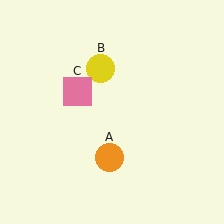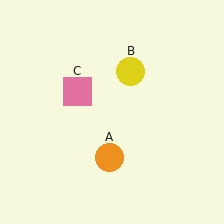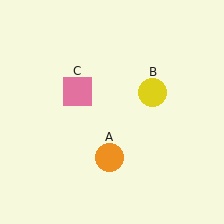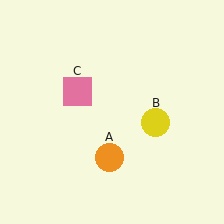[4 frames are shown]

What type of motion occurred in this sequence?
The yellow circle (object B) rotated clockwise around the center of the scene.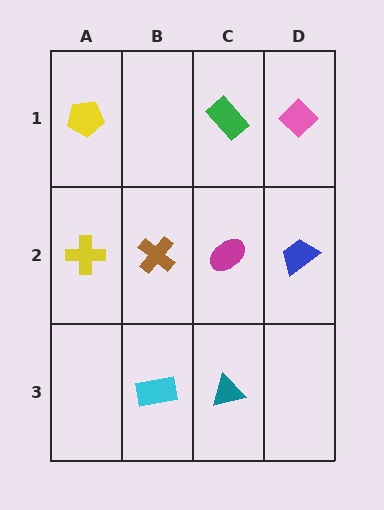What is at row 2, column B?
A brown cross.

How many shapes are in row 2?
4 shapes.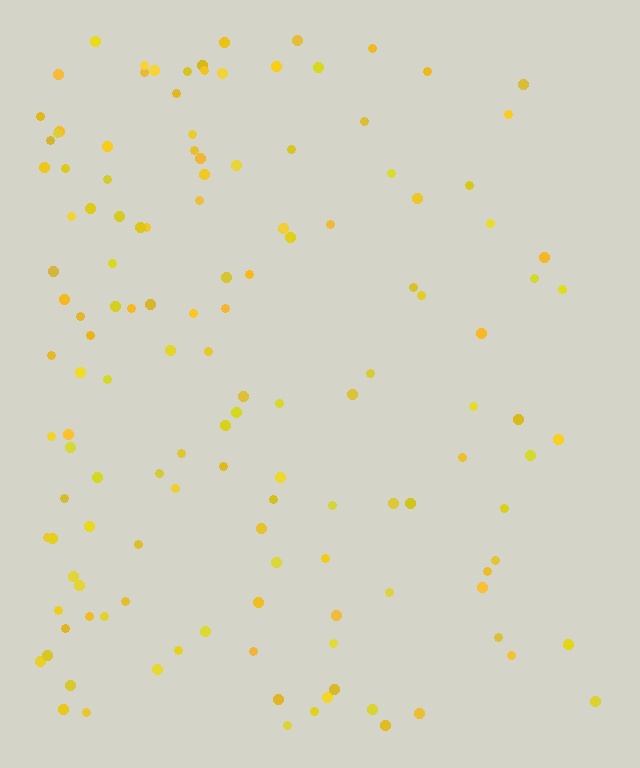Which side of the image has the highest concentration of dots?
The left.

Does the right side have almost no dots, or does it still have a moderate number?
Still a moderate number, just noticeably fewer than the left.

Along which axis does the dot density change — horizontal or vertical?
Horizontal.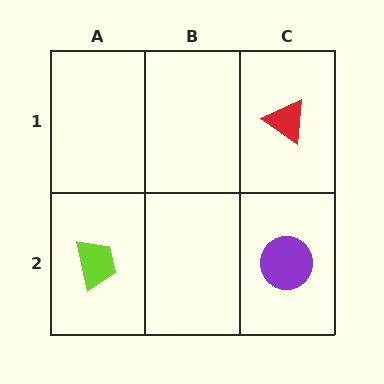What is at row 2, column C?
A purple circle.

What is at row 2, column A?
A lime trapezoid.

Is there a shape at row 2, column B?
No, that cell is empty.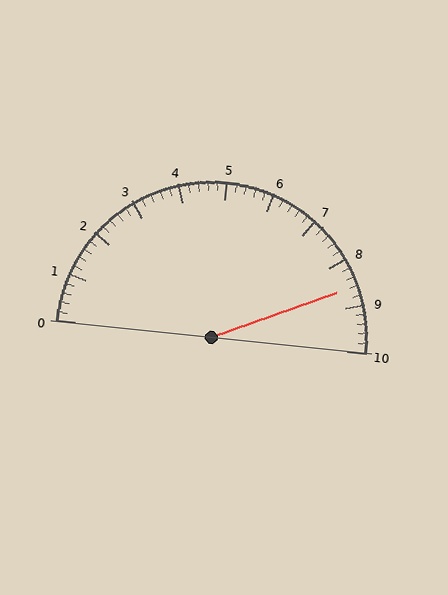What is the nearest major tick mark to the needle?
The nearest major tick mark is 9.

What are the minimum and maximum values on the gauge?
The gauge ranges from 0 to 10.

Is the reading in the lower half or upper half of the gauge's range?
The reading is in the upper half of the range (0 to 10).